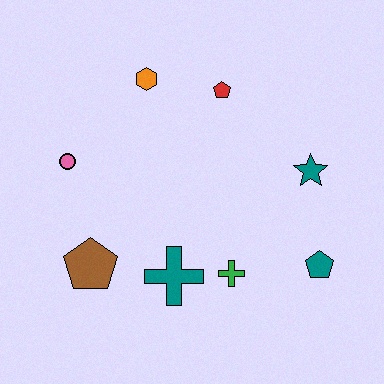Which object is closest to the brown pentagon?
The teal cross is closest to the brown pentagon.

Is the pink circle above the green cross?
Yes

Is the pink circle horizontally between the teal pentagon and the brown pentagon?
No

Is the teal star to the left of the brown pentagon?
No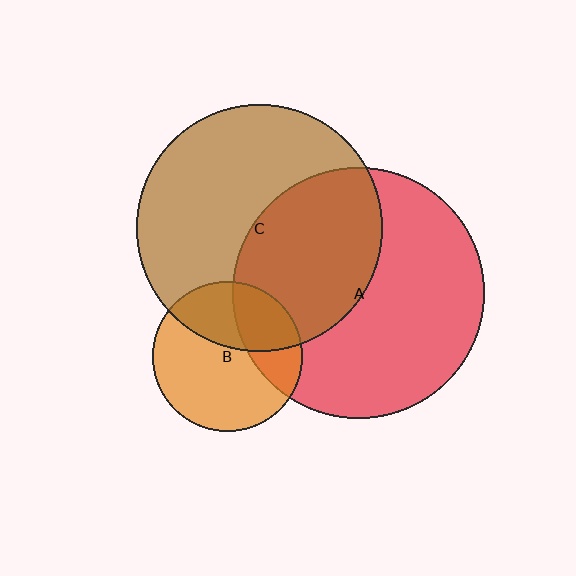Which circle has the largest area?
Circle A (red).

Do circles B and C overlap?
Yes.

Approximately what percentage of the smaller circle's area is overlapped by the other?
Approximately 35%.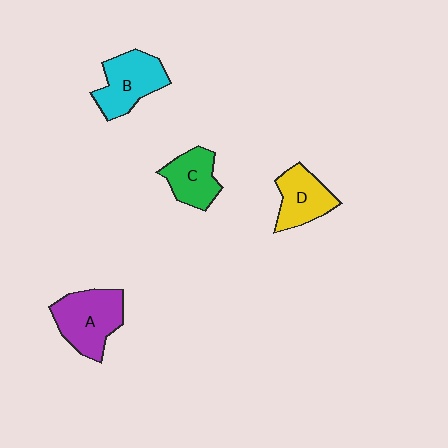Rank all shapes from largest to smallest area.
From largest to smallest: A (purple), B (cyan), D (yellow), C (green).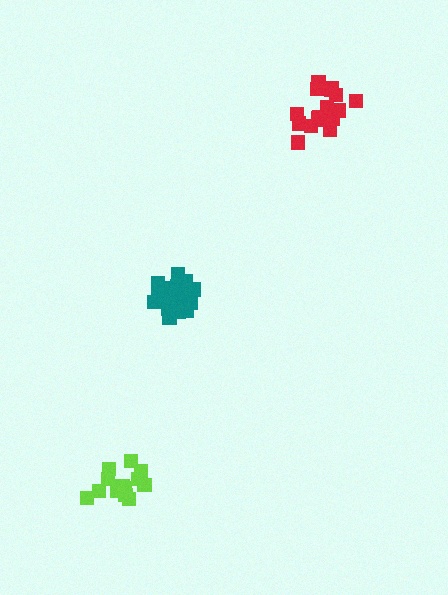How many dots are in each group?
Group 1: 17 dots, Group 2: 15 dots, Group 3: 21 dots (53 total).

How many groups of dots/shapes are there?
There are 3 groups.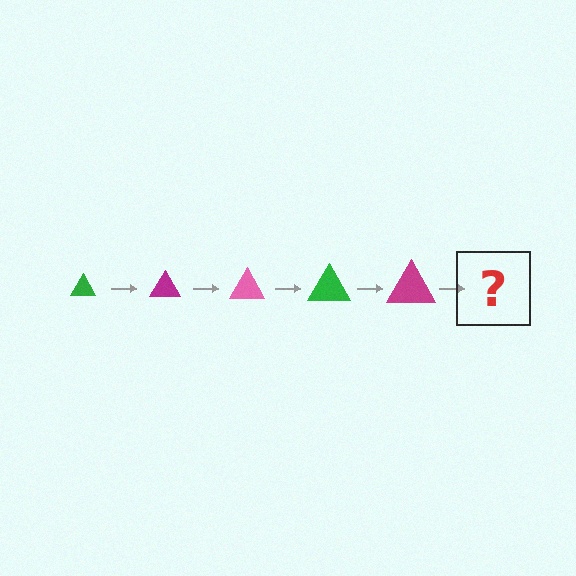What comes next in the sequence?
The next element should be a pink triangle, larger than the previous one.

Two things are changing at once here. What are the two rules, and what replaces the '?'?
The two rules are that the triangle grows larger each step and the color cycles through green, magenta, and pink. The '?' should be a pink triangle, larger than the previous one.